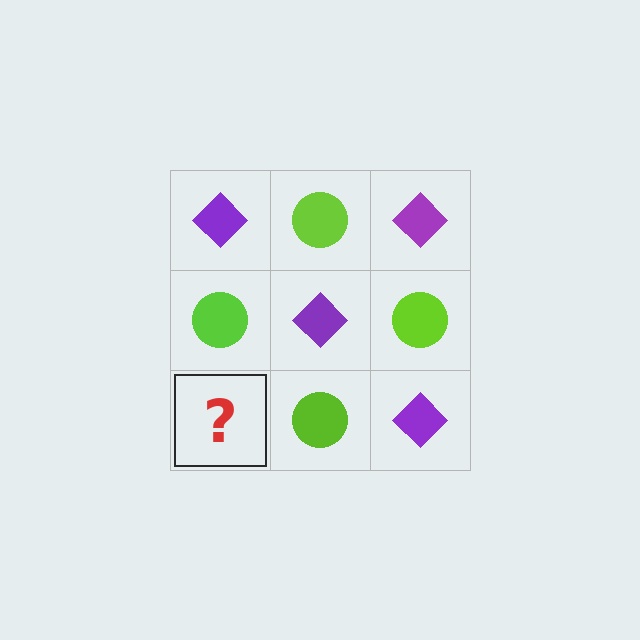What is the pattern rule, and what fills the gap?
The rule is that it alternates purple diamond and lime circle in a checkerboard pattern. The gap should be filled with a purple diamond.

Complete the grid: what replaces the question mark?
The question mark should be replaced with a purple diamond.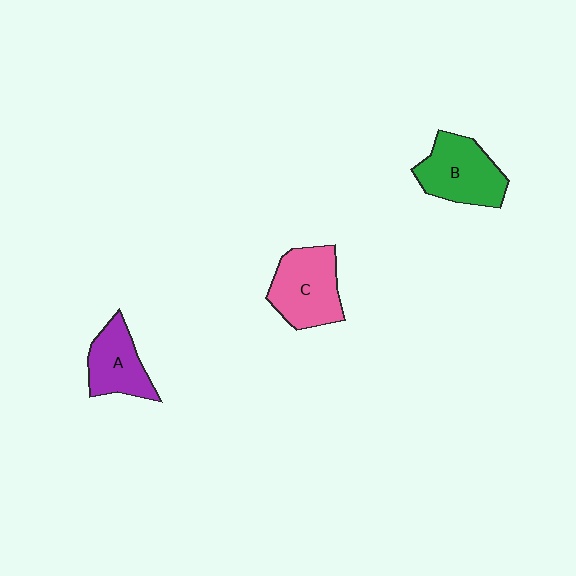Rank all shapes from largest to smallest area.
From largest to smallest: C (pink), B (green), A (purple).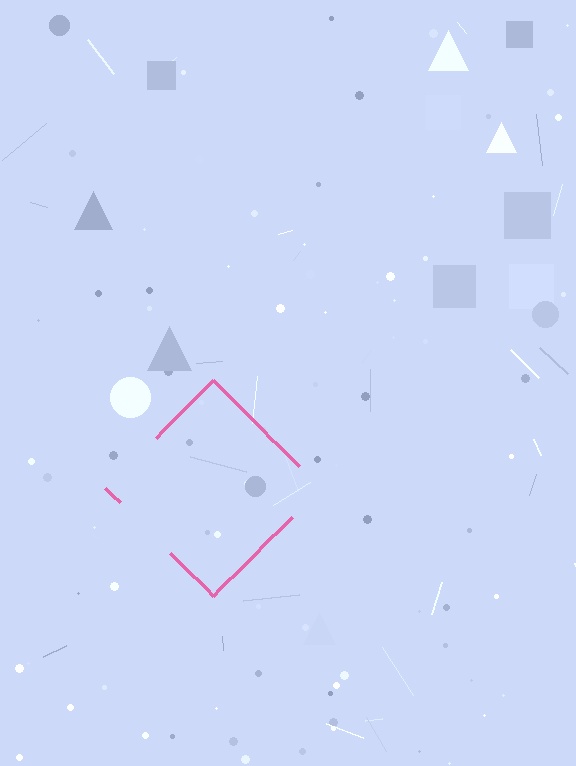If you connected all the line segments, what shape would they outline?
They would outline a diamond.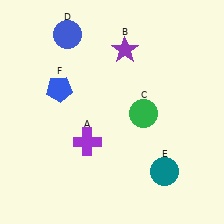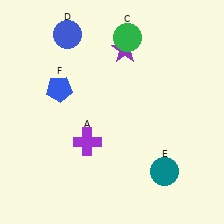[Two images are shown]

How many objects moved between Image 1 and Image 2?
1 object moved between the two images.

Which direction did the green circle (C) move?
The green circle (C) moved up.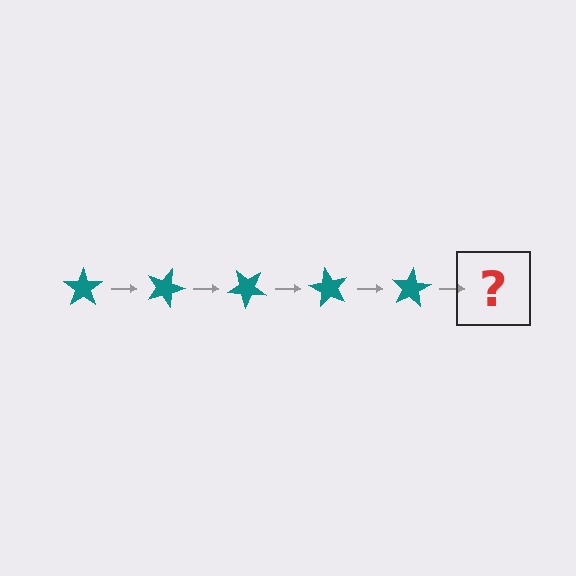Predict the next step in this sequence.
The next step is a teal star rotated 100 degrees.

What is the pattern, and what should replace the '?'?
The pattern is that the star rotates 20 degrees each step. The '?' should be a teal star rotated 100 degrees.